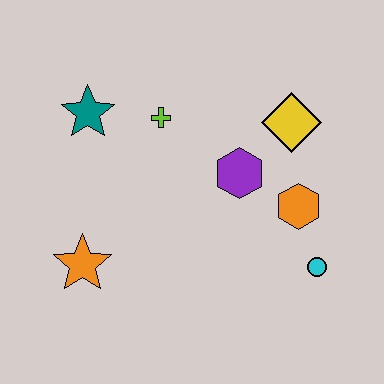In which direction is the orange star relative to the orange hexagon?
The orange star is to the left of the orange hexagon.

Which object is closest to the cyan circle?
The orange hexagon is closest to the cyan circle.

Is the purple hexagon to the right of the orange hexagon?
No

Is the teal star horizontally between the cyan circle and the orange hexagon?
No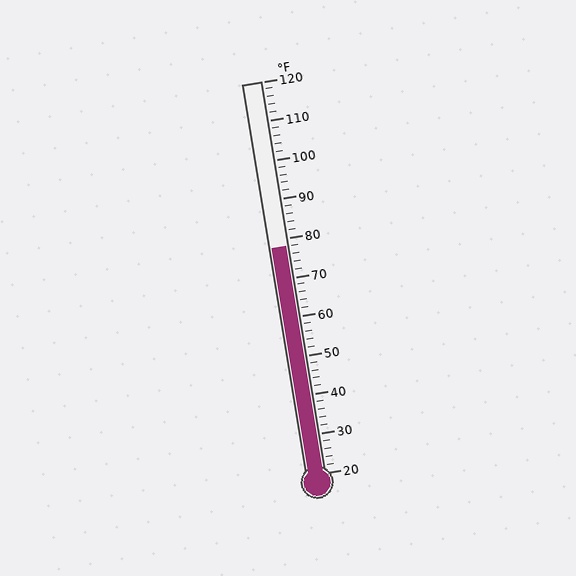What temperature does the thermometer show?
The thermometer shows approximately 78°F.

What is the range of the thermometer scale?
The thermometer scale ranges from 20°F to 120°F.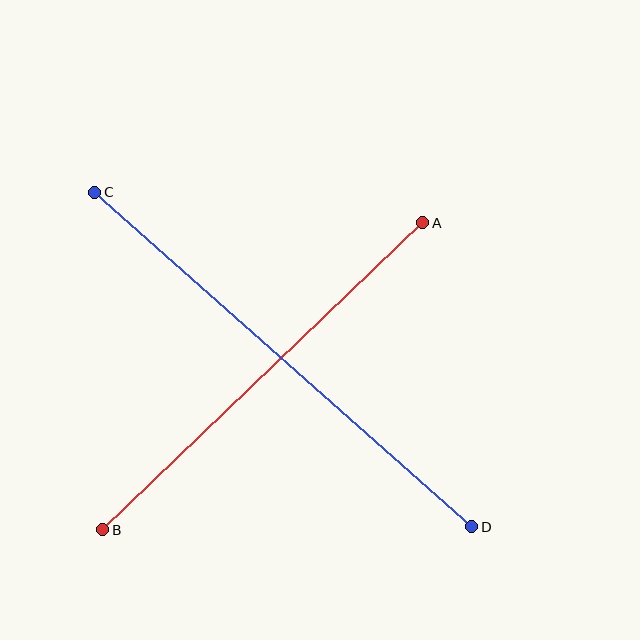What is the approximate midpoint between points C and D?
The midpoint is at approximately (283, 359) pixels.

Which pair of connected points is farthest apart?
Points C and D are farthest apart.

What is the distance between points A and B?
The distance is approximately 444 pixels.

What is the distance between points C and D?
The distance is approximately 504 pixels.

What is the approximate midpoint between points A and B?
The midpoint is at approximately (263, 376) pixels.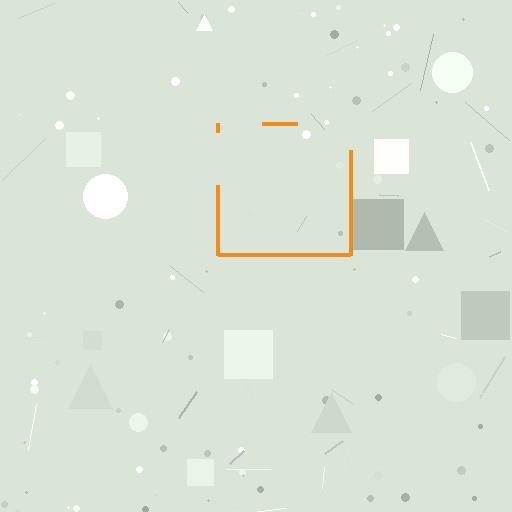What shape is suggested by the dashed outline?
The dashed outline suggests a square.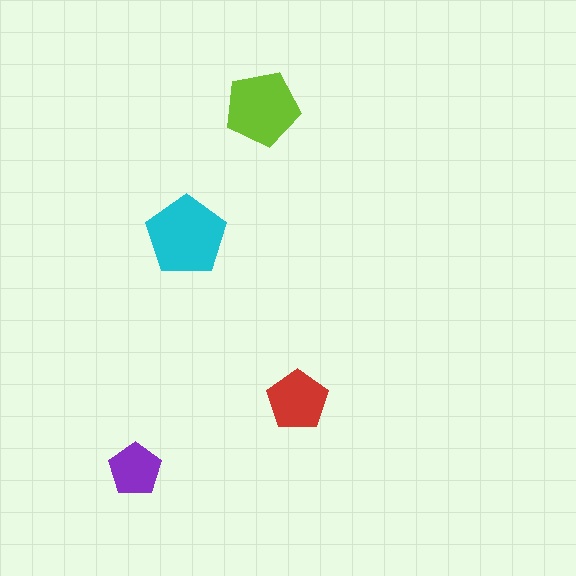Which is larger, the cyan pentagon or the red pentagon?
The cyan one.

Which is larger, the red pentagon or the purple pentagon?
The red one.